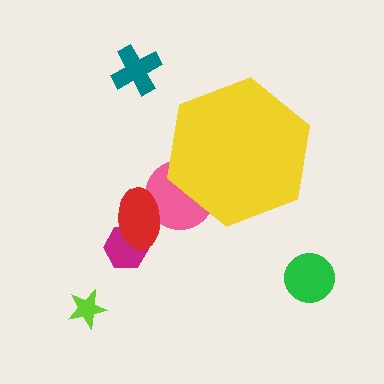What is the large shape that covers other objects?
A yellow hexagon.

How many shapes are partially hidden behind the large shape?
1 shape is partially hidden.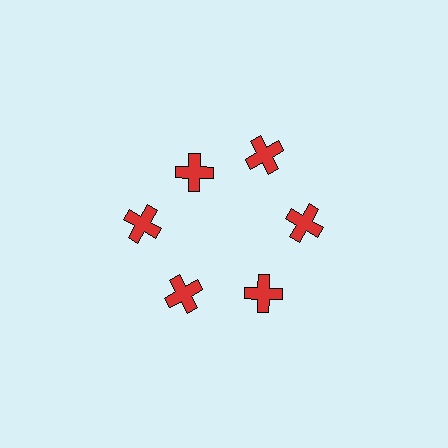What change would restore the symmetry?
The symmetry would be restored by moving it outward, back onto the ring so that all 6 crosses sit at equal angles and equal distance from the center.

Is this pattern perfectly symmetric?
No. The 6 red crosses are arranged in a ring, but one element near the 11 o'clock position is pulled inward toward the center, breaking the 6-fold rotational symmetry.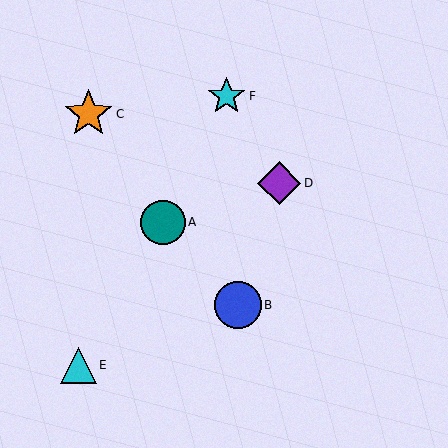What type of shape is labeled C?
Shape C is an orange star.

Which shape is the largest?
The orange star (labeled C) is the largest.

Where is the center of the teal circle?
The center of the teal circle is at (163, 222).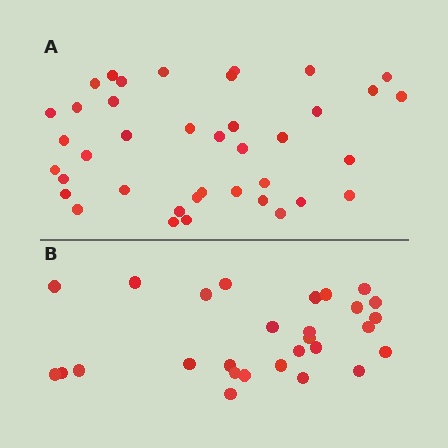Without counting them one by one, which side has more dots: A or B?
Region A (the top region) has more dots.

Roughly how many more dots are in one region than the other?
Region A has roughly 12 or so more dots than region B.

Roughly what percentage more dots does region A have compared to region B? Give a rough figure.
About 40% more.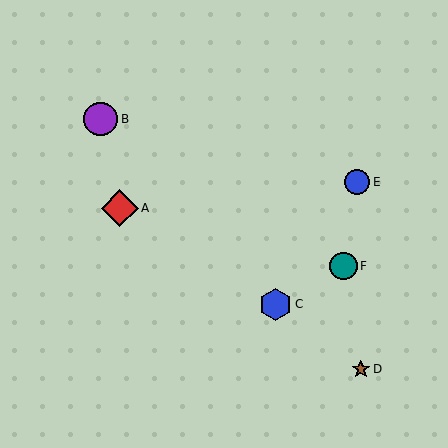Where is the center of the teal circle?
The center of the teal circle is at (344, 266).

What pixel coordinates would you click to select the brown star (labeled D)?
Click at (361, 369) to select the brown star D.